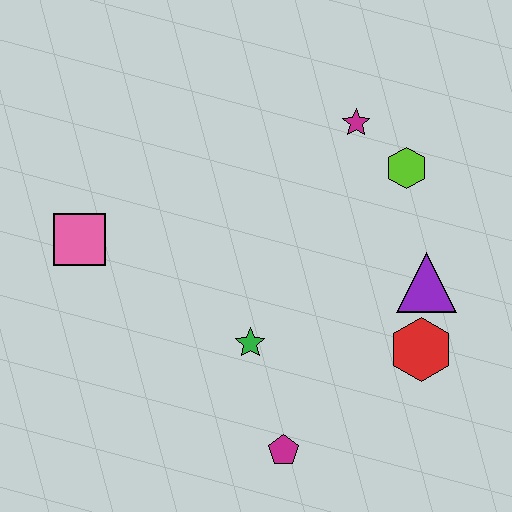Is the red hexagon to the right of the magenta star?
Yes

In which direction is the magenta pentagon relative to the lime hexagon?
The magenta pentagon is below the lime hexagon.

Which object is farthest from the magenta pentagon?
The magenta star is farthest from the magenta pentagon.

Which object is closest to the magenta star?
The lime hexagon is closest to the magenta star.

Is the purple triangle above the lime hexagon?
No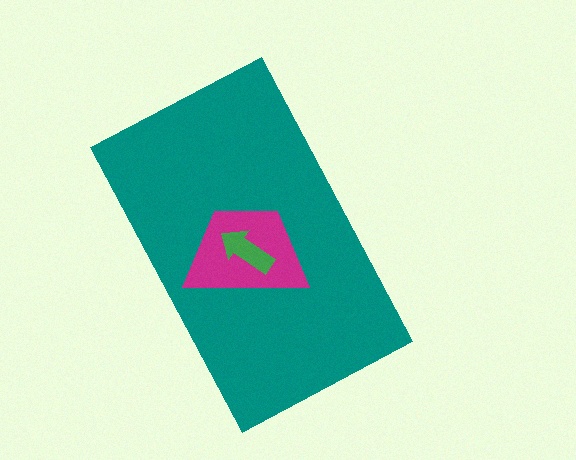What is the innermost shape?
The green arrow.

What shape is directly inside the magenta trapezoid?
The green arrow.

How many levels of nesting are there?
3.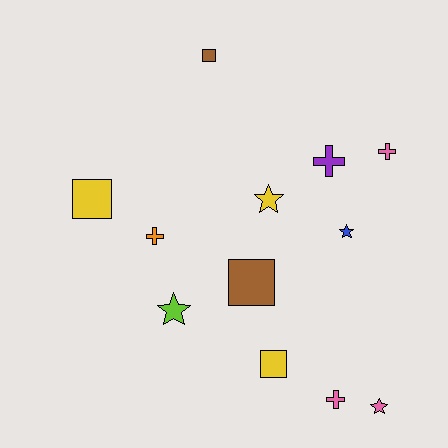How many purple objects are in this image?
There is 1 purple object.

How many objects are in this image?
There are 12 objects.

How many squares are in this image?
There are 4 squares.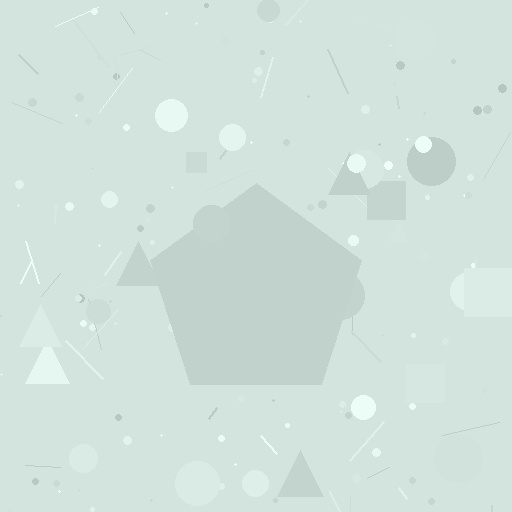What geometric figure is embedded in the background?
A pentagon is embedded in the background.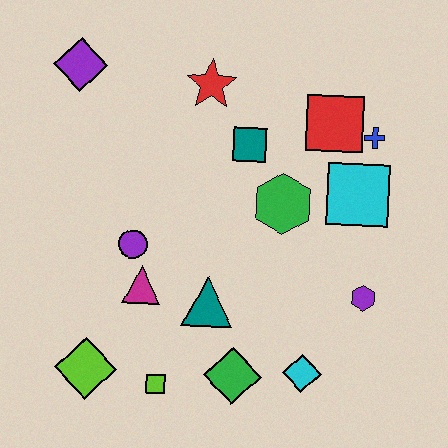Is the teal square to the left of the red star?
No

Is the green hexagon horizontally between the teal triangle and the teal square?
No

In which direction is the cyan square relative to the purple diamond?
The cyan square is to the right of the purple diamond.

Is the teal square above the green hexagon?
Yes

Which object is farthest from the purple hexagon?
The purple diamond is farthest from the purple hexagon.